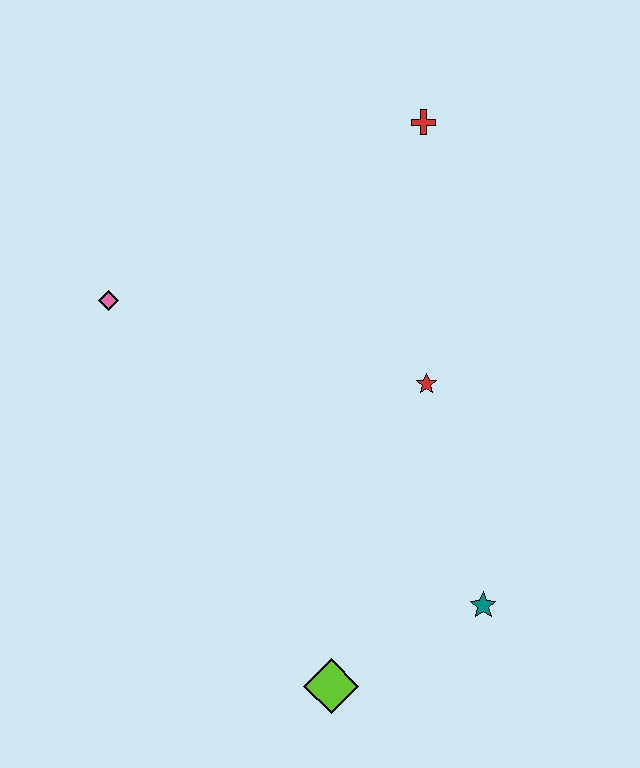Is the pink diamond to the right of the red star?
No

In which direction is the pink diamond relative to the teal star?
The pink diamond is to the left of the teal star.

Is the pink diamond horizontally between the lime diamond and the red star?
No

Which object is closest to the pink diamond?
The red star is closest to the pink diamond.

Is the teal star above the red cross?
No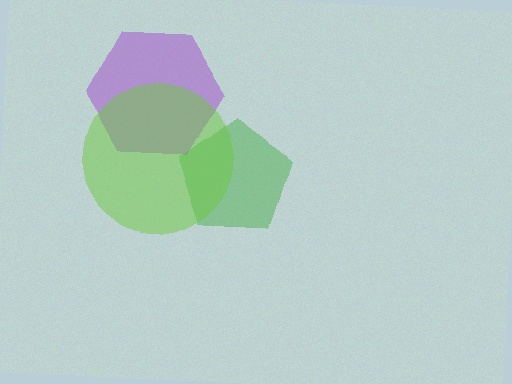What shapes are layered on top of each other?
The layered shapes are: a green pentagon, a purple hexagon, a lime circle.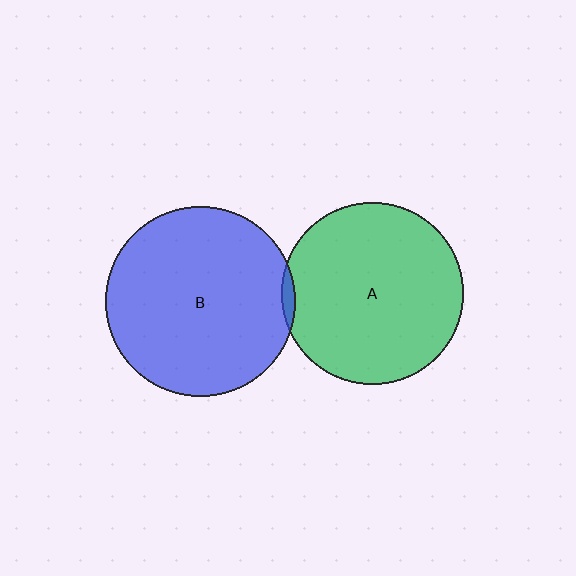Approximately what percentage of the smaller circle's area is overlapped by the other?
Approximately 5%.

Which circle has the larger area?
Circle B (blue).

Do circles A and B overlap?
Yes.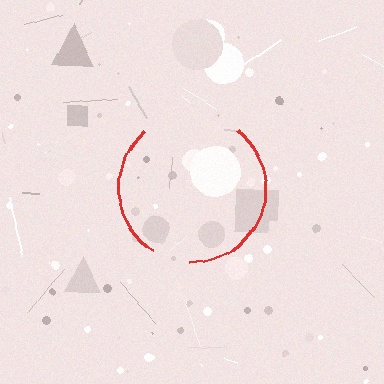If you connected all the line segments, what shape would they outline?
They would outline a circle.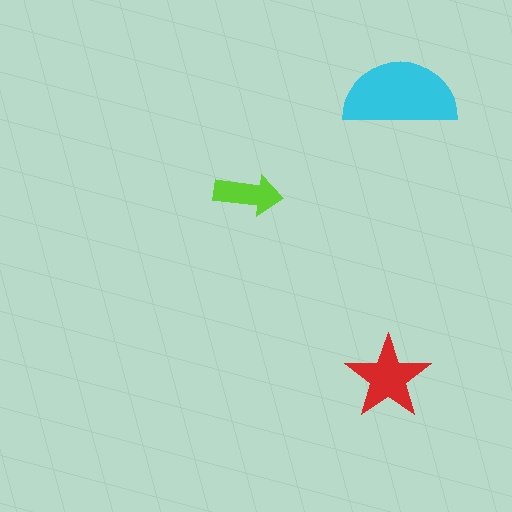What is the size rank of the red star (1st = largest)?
2nd.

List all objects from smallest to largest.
The lime arrow, the red star, the cyan semicircle.